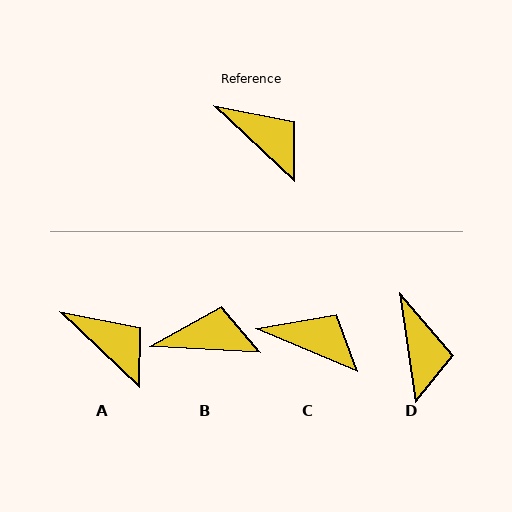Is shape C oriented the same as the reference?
No, it is off by about 21 degrees.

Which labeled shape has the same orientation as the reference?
A.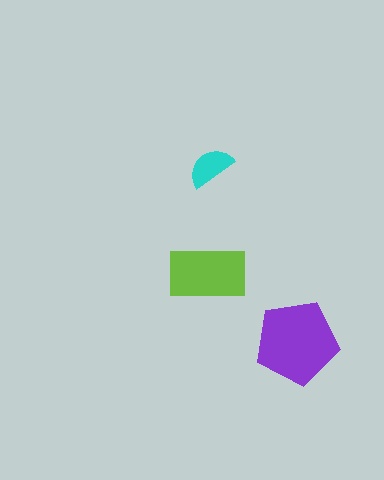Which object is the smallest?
The cyan semicircle.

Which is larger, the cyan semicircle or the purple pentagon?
The purple pentagon.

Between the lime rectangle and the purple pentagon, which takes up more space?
The purple pentagon.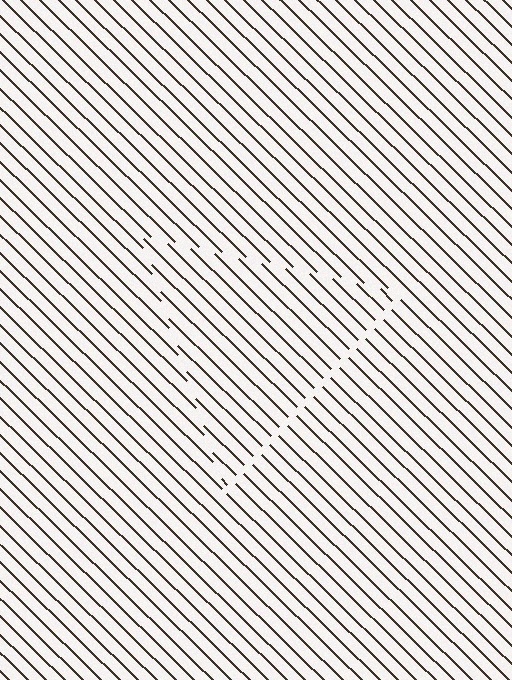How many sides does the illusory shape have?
3 sides — the line-ends trace a triangle.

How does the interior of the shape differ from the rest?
The interior of the shape contains the same grating, shifted by half a period — the contour is defined by the phase discontinuity where line-ends from the inner and outer gratings abut.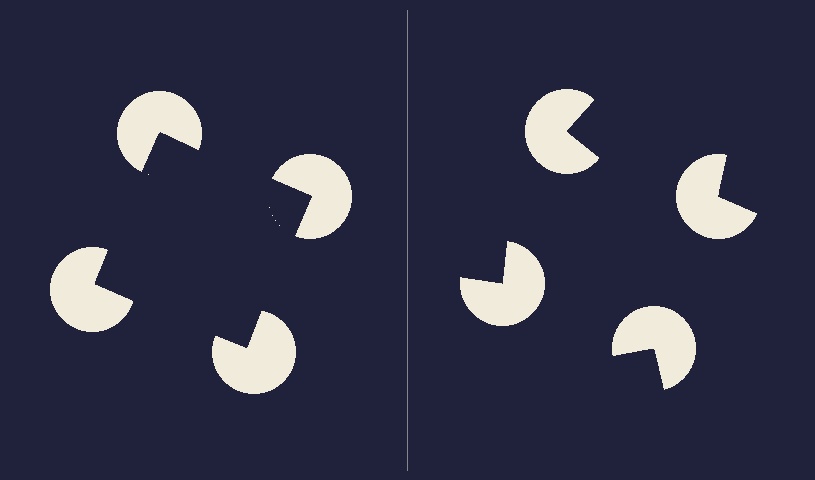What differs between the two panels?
The pac-man discs are positioned identically on both sides; only the wedge orientations differ. On the left they align to a square; on the right they are misaligned.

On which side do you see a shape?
An illusory square appears on the left side. On the right side the wedge cuts are rotated, so no coherent shape forms.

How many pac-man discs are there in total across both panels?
8 — 4 on each side.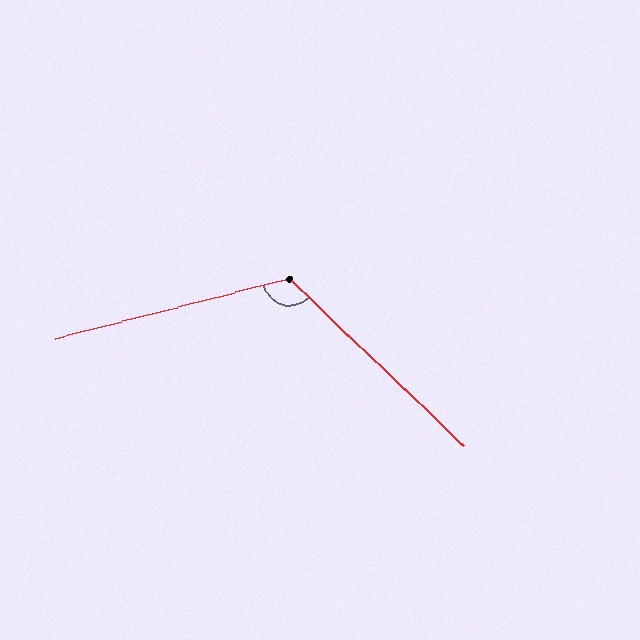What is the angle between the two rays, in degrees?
Approximately 122 degrees.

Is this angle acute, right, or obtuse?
It is obtuse.